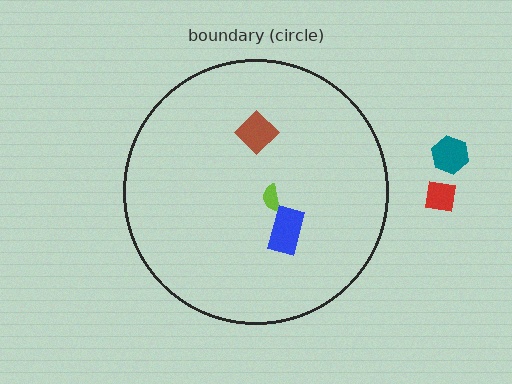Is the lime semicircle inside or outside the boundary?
Inside.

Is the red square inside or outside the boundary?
Outside.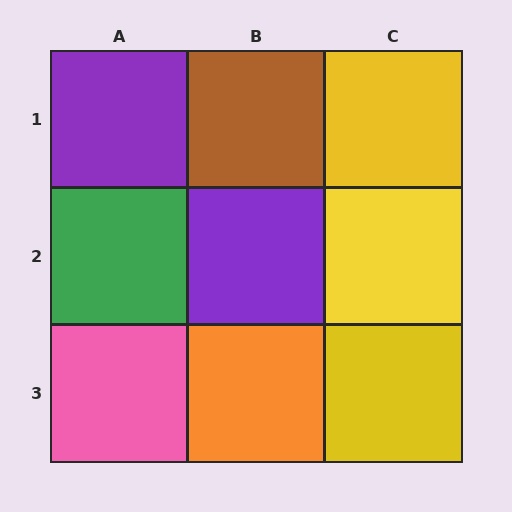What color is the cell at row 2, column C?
Yellow.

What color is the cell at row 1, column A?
Purple.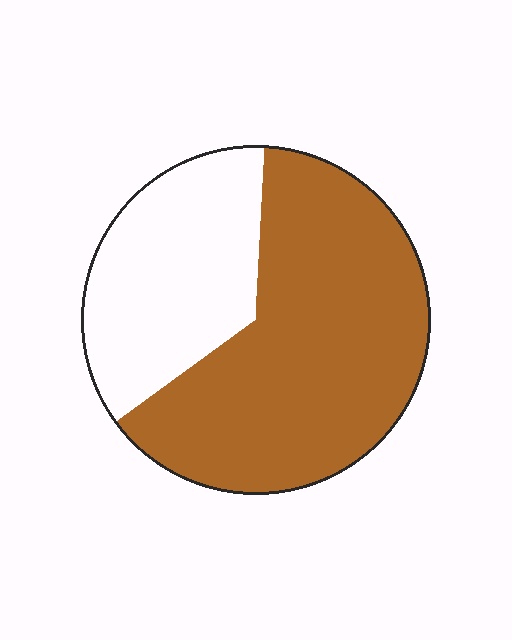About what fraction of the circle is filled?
About five eighths (5/8).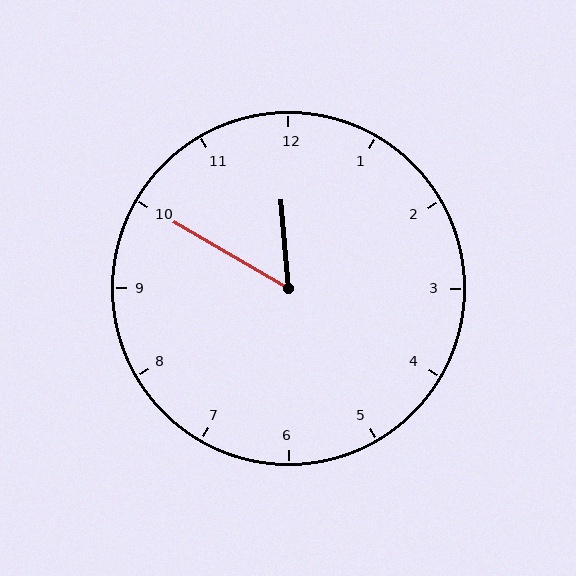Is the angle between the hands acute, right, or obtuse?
It is acute.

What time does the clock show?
11:50.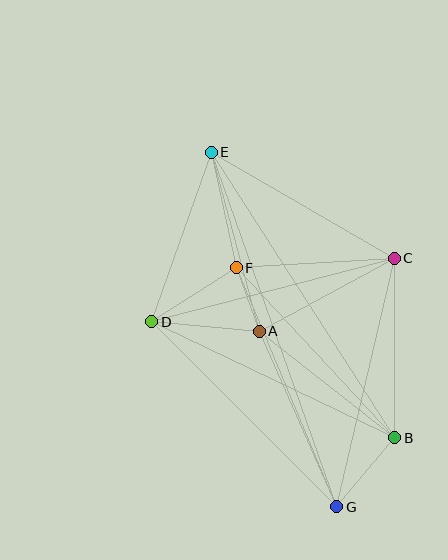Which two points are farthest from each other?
Points E and G are farthest from each other.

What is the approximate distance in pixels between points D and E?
The distance between D and E is approximately 180 pixels.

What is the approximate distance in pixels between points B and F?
The distance between B and F is approximately 232 pixels.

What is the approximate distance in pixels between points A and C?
The distance between A and C is approximately 154 pixels.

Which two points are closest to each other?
Points A and F are closest to each other.